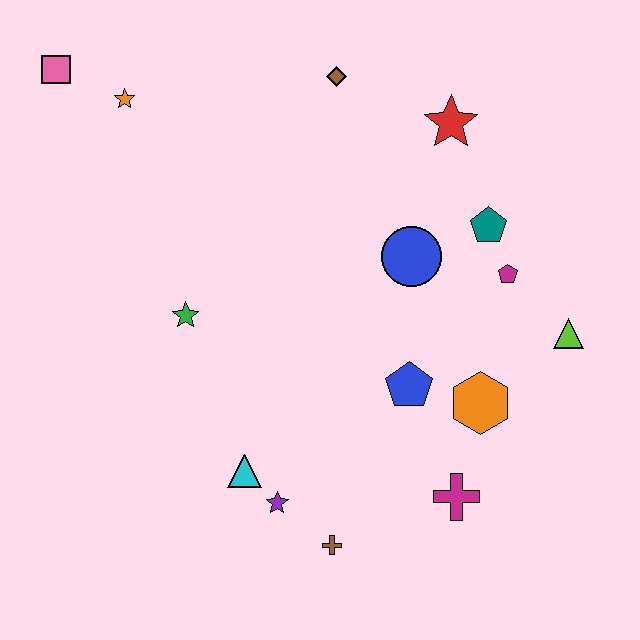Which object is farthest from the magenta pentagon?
The pink square is farthest from the magenta pentagon.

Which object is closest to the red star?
The teal pentagon is closest to the red star.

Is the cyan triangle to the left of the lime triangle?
Yes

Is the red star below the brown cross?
No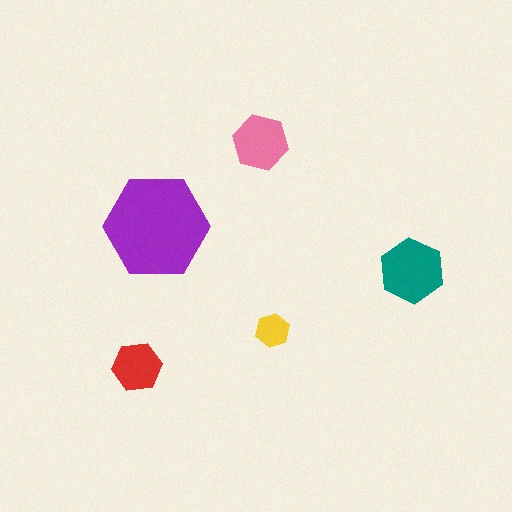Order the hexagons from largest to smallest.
the purple one, the teal one, the pink one, the red one, the yellow one.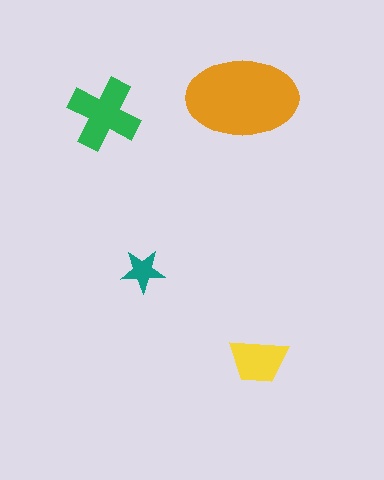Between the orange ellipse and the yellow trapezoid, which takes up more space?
The orange ellipse.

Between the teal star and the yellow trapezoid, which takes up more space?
The yellow trapezoid.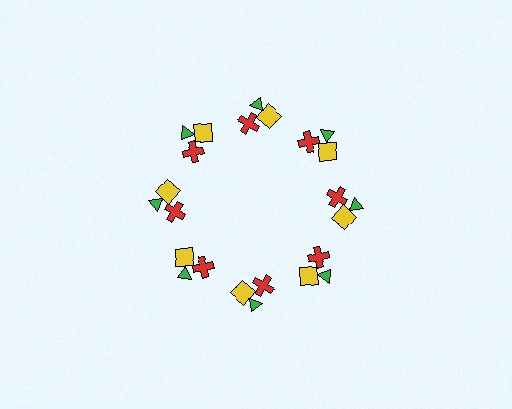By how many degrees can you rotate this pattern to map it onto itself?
The pattern maps onto itself every 45 degrees of rotation.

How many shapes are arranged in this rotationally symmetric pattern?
There are 24 shapes, arranged in 8 groups of 3.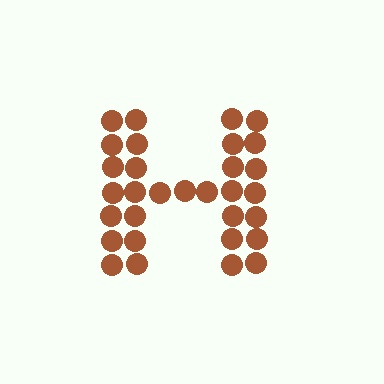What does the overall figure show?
The overall figure shows the letter H.